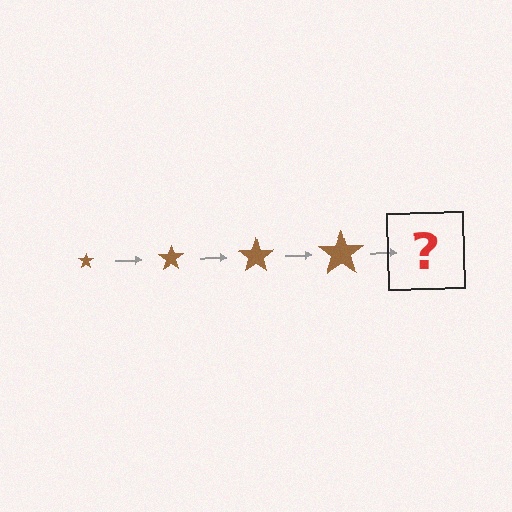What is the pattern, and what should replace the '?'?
The pattern is that the star gets progressively larger each step. The '?' should be a brown star, larger than the previous one.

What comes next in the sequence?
The next element should be a brown star, larger than the previous one.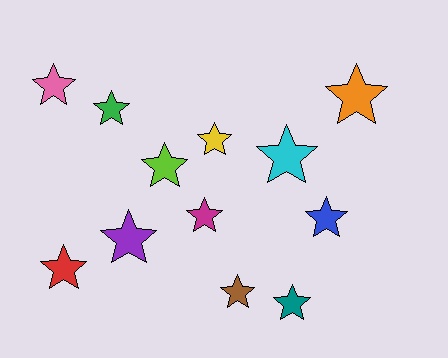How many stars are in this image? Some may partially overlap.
There are 12 stars.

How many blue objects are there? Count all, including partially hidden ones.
There is 1 blue object.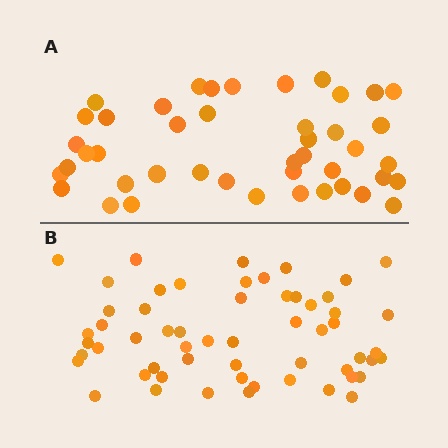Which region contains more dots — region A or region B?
Region B (the bottom region) has more dots.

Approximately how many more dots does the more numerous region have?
Region B has approximately 15 more dots than region A.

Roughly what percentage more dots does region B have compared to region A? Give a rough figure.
About 30% more.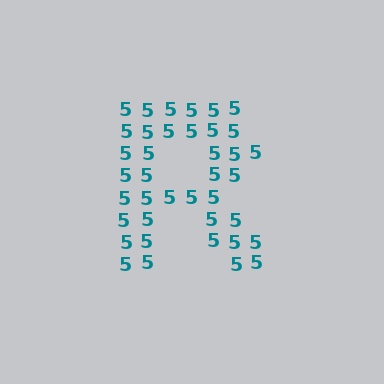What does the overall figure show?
The overall figure shows the letter R.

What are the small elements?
The small elements are digit 5's.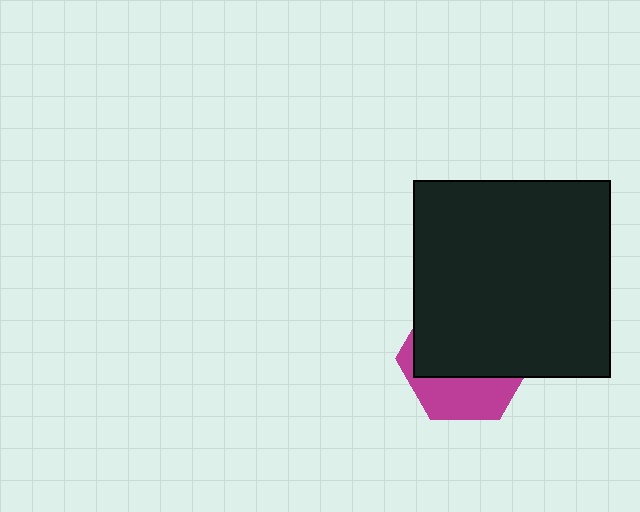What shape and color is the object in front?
The object in front is a black square.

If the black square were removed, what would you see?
You would see the complete magenta hexagon.